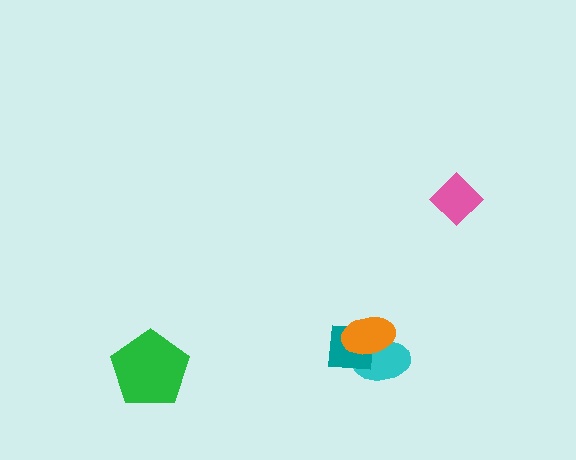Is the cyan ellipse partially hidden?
Yes, it is partially covered by another shape.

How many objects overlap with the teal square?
2 objects overlap with the teal square.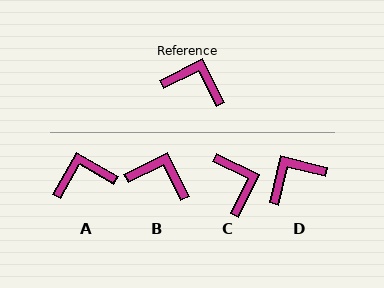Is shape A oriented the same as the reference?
No, it is off by about 33 degrees.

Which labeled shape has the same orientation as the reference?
B.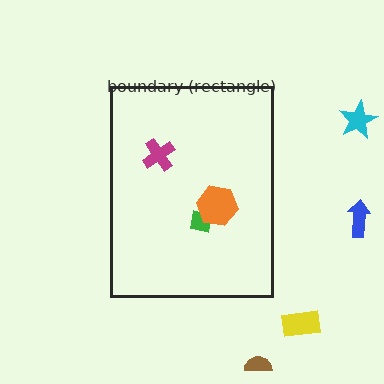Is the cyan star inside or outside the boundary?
Outside.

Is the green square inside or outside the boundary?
Inside.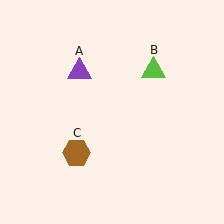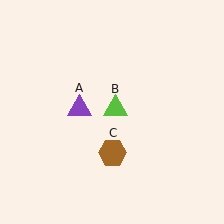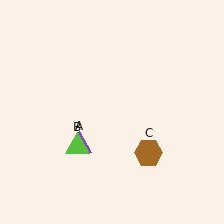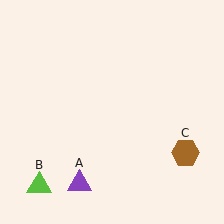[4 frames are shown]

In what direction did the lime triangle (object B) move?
The lime triangle (object B) moved down and to the left.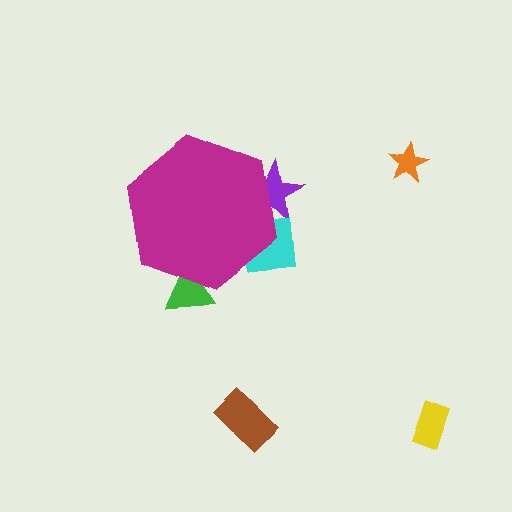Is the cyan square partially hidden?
Yes, the cyan square is partially hidden behind the magenta hexagon.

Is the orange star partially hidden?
No, the orange star is fully visible.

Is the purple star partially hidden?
Yes, the purple star is partially hidden behind the magenta hexagon.